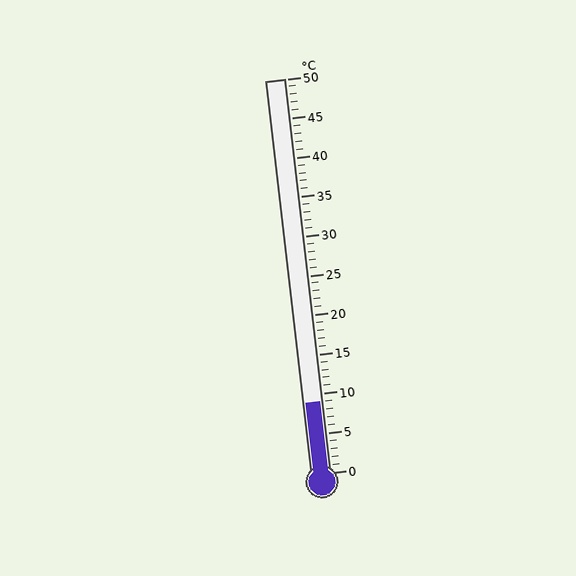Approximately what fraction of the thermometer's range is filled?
The thermometer is filled to approximately 20% of its range.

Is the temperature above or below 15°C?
The temperature is below 15°C.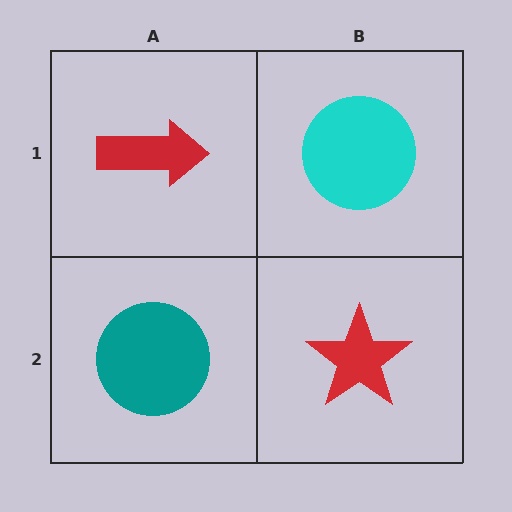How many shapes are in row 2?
2 shapes.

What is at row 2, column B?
A red star.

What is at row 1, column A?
A red arrow.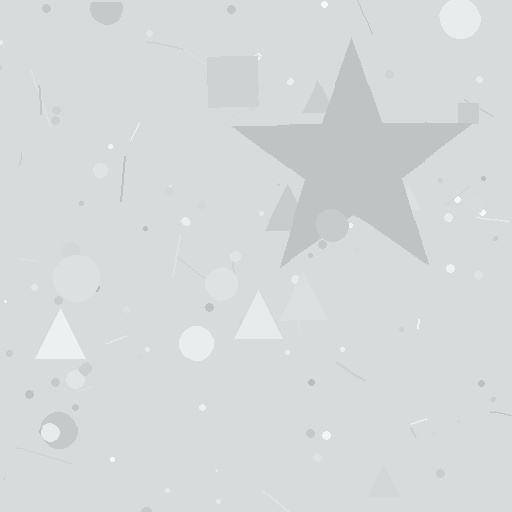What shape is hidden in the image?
A star is hidden in the image.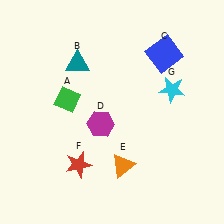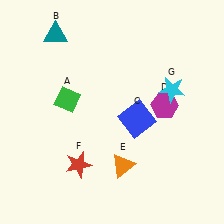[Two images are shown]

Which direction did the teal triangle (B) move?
The teal triangle (B) moved up.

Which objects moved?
The objects that moved are: the teal triangle (B), the blue square (C), the magenta hexagon (D).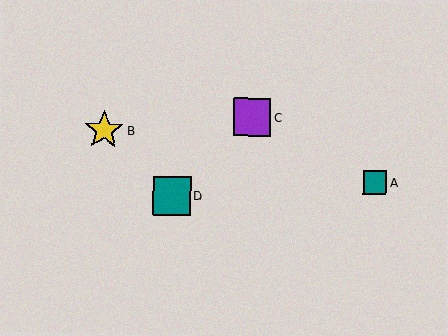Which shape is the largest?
The yellow star (labeled B) is the largest.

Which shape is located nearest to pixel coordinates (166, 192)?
The teal square (labeled D) at (172, 196) is nearest to that location.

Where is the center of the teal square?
The center of the teal square is at (172, 196).